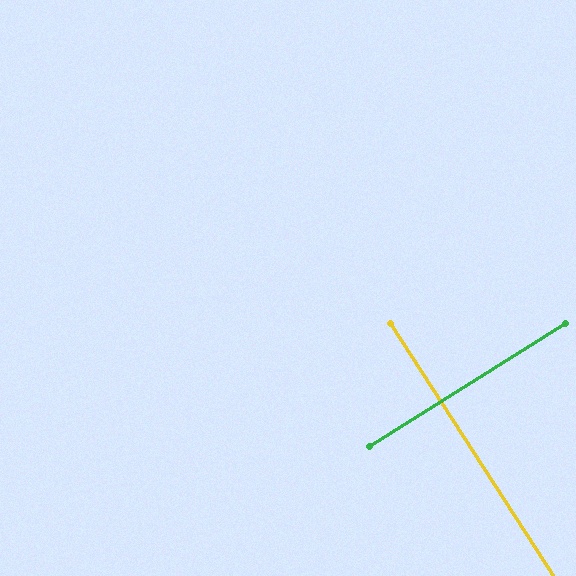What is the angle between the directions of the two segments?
Approximately 89 degrees.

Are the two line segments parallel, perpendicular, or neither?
Perpendicular — they meet at approximately 89°.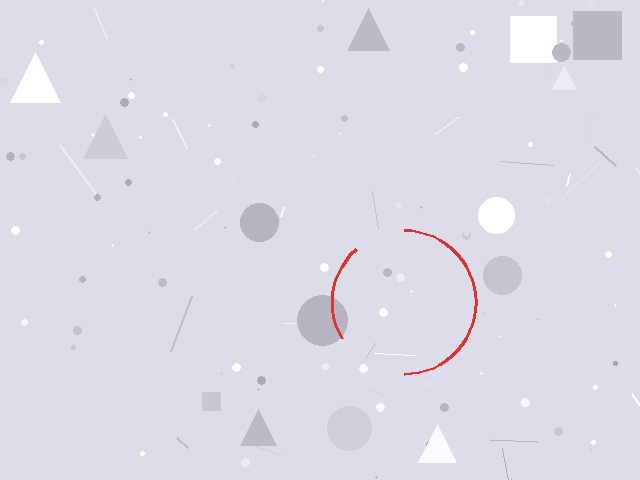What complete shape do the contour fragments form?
The contour fragments form a circle.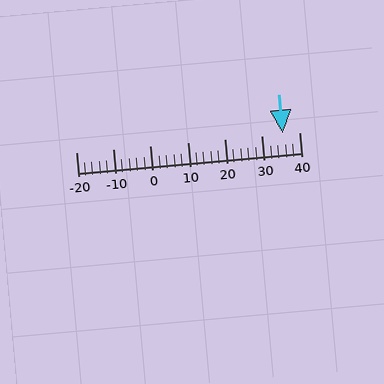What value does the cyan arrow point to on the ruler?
The cyan arrow points to approximately 36.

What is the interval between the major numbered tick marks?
The major tick marks are spaced 10 units apart.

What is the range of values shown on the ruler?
The ruler shows values from -20 to 40.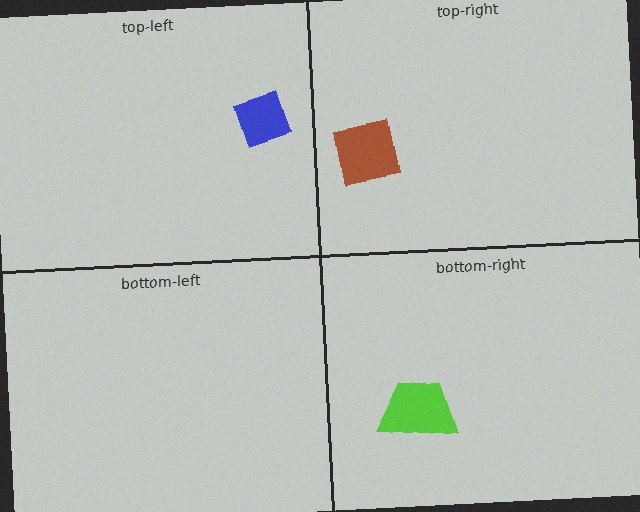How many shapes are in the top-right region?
1.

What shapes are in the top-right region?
The brown square.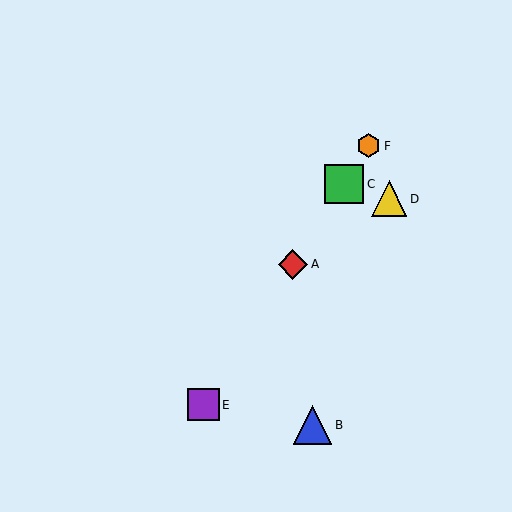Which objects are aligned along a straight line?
Objects A, C, E, F are aligned along a straight line.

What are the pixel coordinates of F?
Object F is at (369, 146).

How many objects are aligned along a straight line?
4 objects (A, C, E, F) are aligned along a straight line.